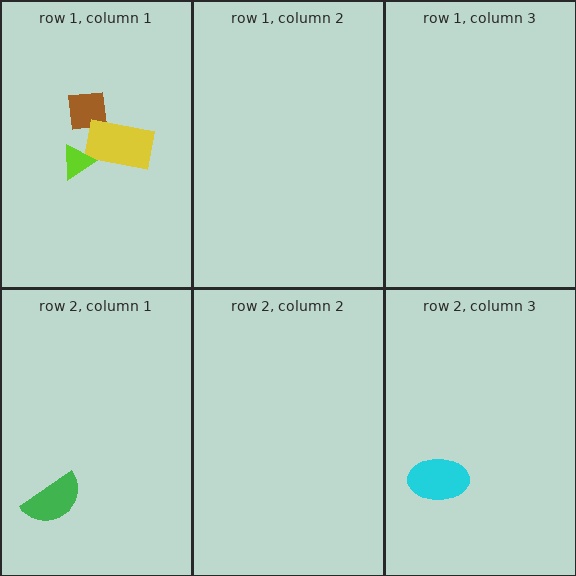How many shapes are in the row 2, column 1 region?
1.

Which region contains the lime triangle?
The row 1, column 1 region.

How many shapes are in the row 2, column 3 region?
1.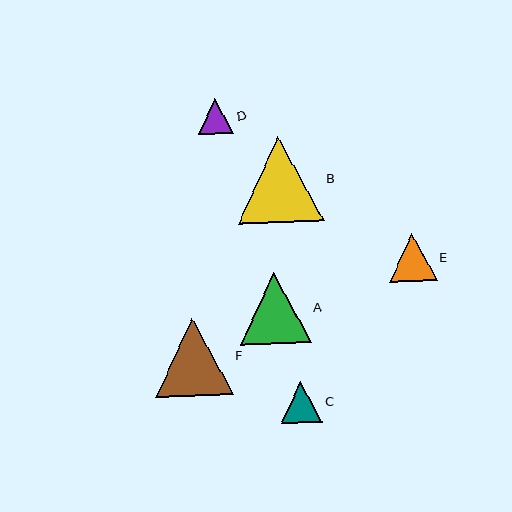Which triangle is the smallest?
Triangle D is the smallest with a size of approximately 35 pixels.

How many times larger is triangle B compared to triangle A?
Triangle B is approximately 1.2 times the size of triangle A.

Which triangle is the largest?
Triangle B is the largest with a size of approximately 86 pixels.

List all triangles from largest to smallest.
From largest to smallest: B, F, A, E, C, D.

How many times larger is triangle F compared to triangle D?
Triangle F is approximately 2.2 times the size of triangle D.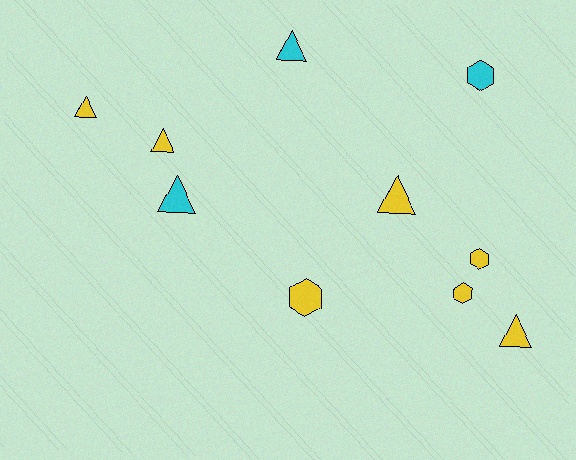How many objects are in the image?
There are 10 objects.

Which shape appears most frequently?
Triangle, with 6 objects.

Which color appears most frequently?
Yellow, with 7 objects.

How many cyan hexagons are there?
There is 1 cyan hexagon.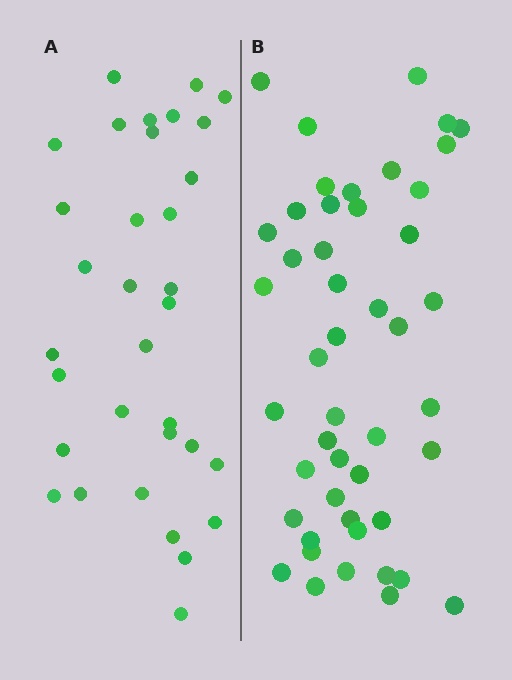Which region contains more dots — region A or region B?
Region B (the right region) has more dots.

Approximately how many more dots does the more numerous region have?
Region B has approximately 15 more dots than region A.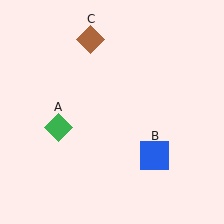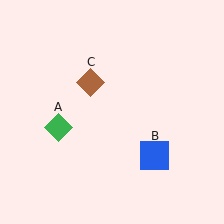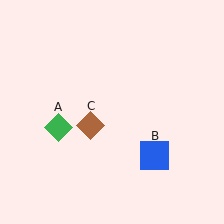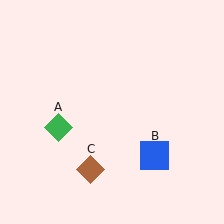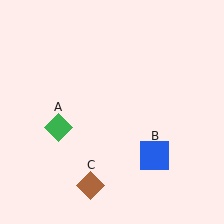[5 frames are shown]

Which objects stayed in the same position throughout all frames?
Green diamond (object A) and blue square (object B) remained stationary.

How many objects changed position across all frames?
1 object changed position: brown diamond (object C).